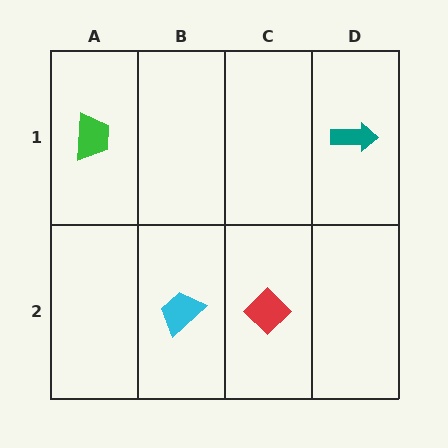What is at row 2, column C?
A red diamond.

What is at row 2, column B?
A cyan trapezoid.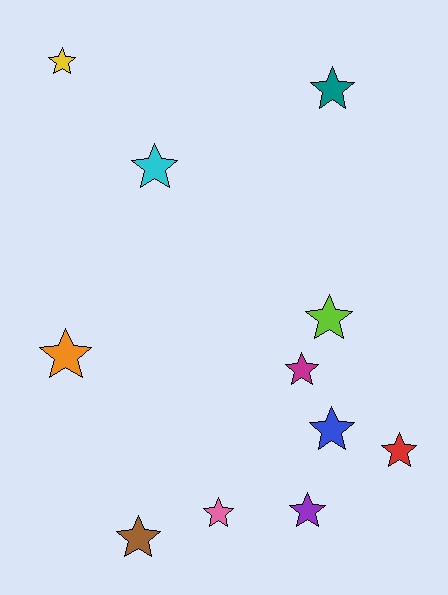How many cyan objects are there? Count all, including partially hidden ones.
There is 1 cyan object.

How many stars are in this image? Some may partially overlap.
There are 11 stars.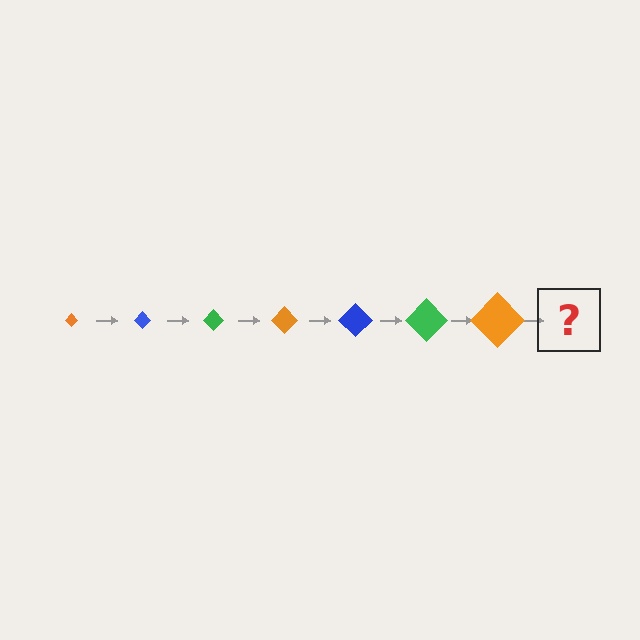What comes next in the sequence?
The next element should be a blue diamond, larger than the previous one.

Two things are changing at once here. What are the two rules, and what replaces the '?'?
The two rules are that the diamond grows larger each step and the color cycles through orange, blue, and green. The '?' should be a blue diamond, larger than the previous one.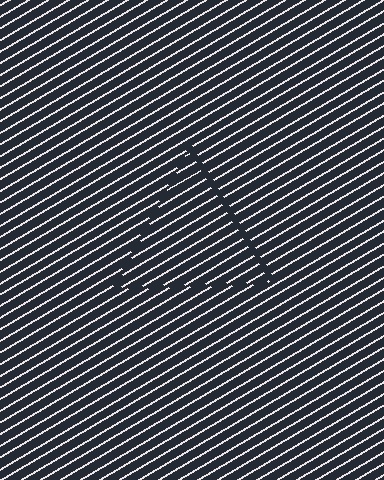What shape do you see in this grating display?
An illusory triangle. The interior of the shape contains the same grating, shifted by half a period — the contour is defined by the phase discontinuity where line-ends from the inner and outer gratings abut.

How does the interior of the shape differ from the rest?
The interior of the shape contains the same grating, shifted by half a period — the contour is defined by the phase discontinuity where line-ends from the inner and outer gratings abut.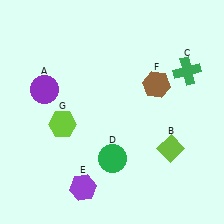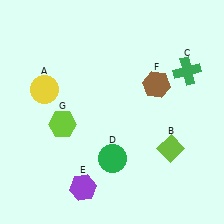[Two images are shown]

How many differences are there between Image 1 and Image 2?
There is 1 difference between the two images.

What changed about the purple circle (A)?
In Image 1, A is purple. In Image 2, it changed to yellow.